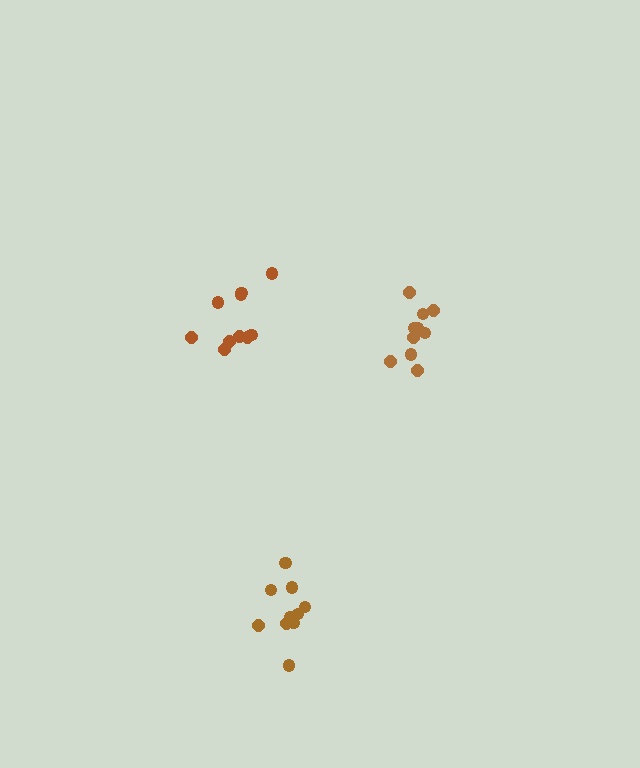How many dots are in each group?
Group 1: 10 dots, Group 2: 10 dots, Group 3: 10 dots (30 total).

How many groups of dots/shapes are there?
There are 3 groups.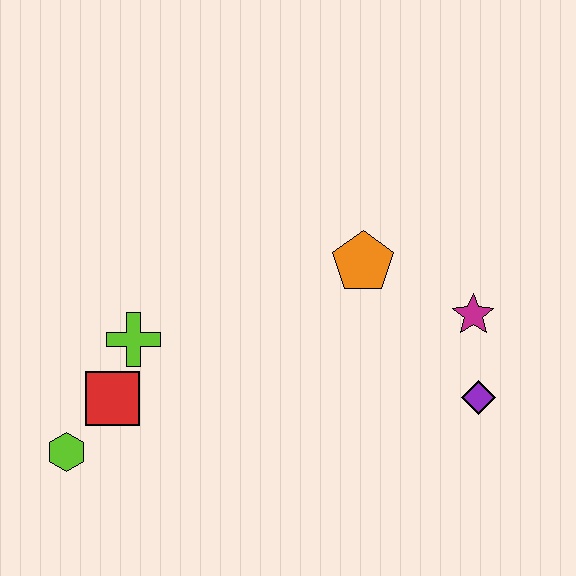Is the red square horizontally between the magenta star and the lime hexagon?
Yes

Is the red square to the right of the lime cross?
No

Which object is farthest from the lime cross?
The purple diamond is farthest from the lime cross.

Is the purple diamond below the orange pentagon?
Yes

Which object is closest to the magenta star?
The purple diamond is closest to the magenta star.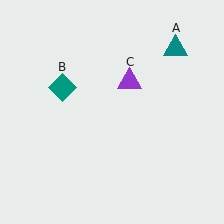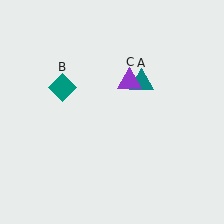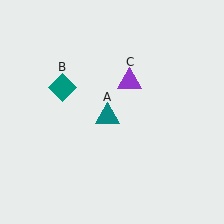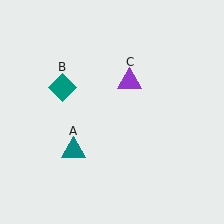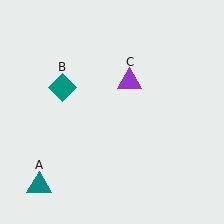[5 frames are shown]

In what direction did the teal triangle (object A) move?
The teal triangle (object A) moved down and to the left.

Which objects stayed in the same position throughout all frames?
Teal diamond (object B) and purple triangle (object C) remained stationary.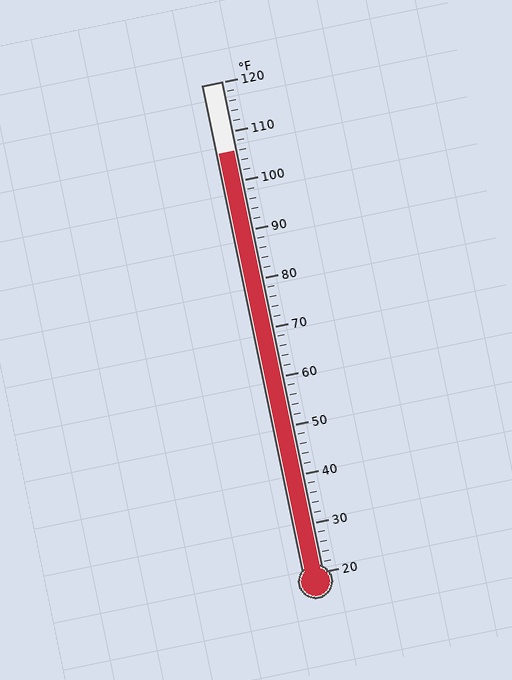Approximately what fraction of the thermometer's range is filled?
The thermometer is filled to approximately 85% of its range.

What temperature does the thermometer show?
The thermometer shows approximately 106°F.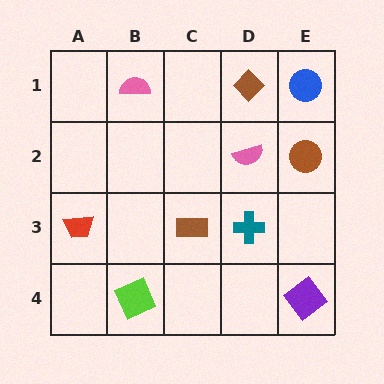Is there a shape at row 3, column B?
No, that cell is empty.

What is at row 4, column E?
A purple diamond.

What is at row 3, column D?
A teal cross.